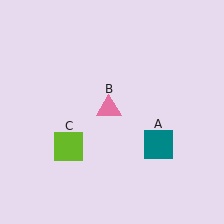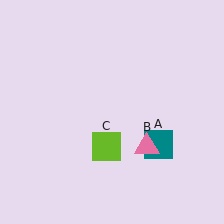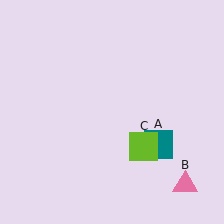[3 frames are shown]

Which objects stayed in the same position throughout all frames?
Teal square (object A) remained stationary.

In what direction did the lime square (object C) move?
The lime square (object C) moved right.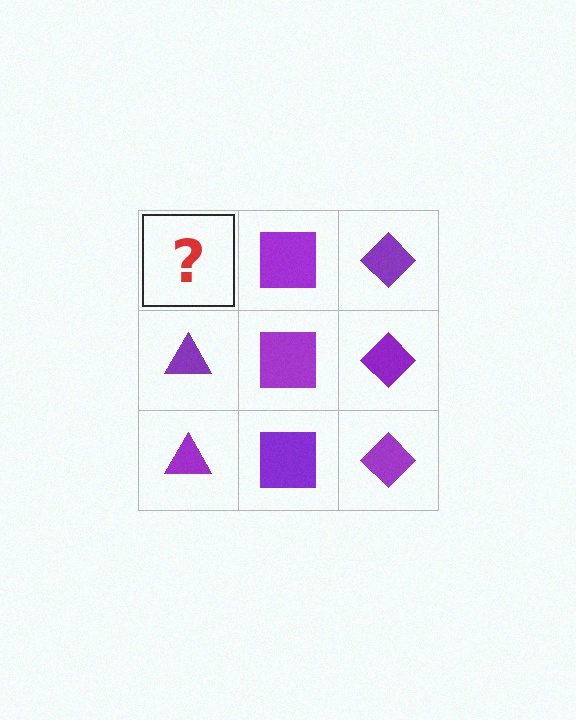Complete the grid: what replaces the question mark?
The question mark should be replaced with a purple triangle.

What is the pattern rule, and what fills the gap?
The rule is that each column has a consistent shape. The gap should be filled with a purple triangle.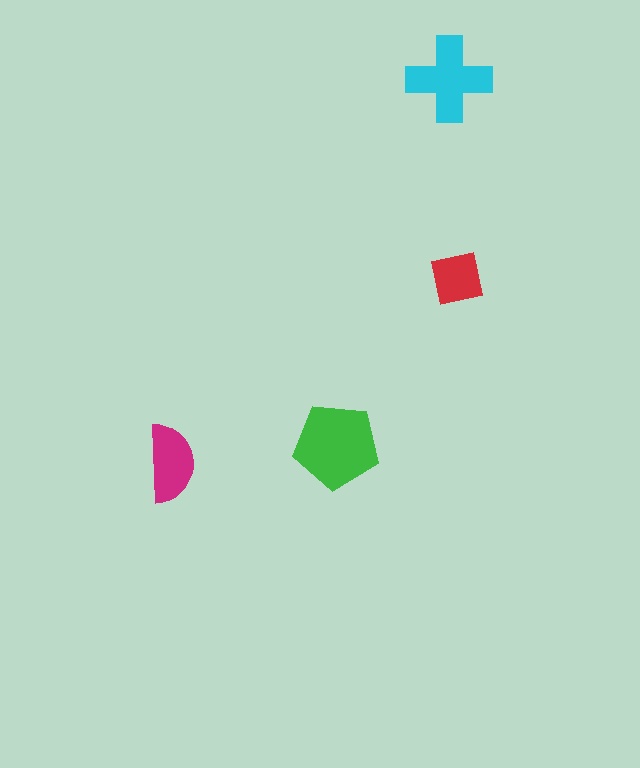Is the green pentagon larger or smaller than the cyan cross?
Larger.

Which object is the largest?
The green pentagon.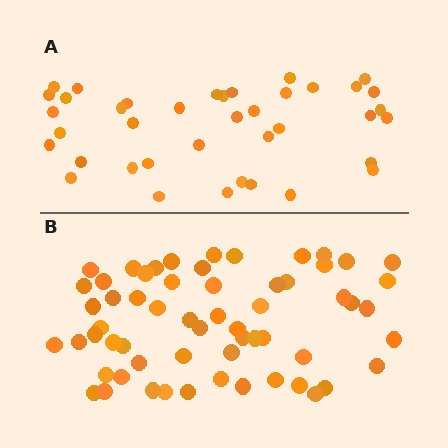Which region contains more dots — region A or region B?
Region B (the bottom region) has more dots.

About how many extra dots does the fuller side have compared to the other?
Region B has approximately 20 more dots than region A.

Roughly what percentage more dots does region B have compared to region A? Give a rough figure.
About 55% more.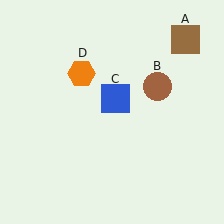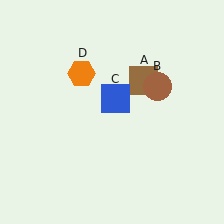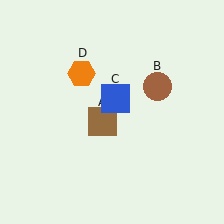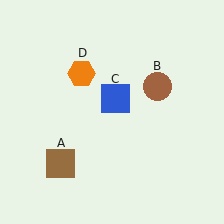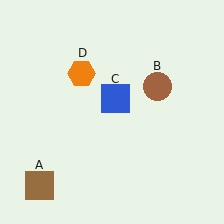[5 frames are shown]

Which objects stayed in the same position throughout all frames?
Brown circle (object B) and blue square (object C) and orange hexagon (object D) remained stationary.